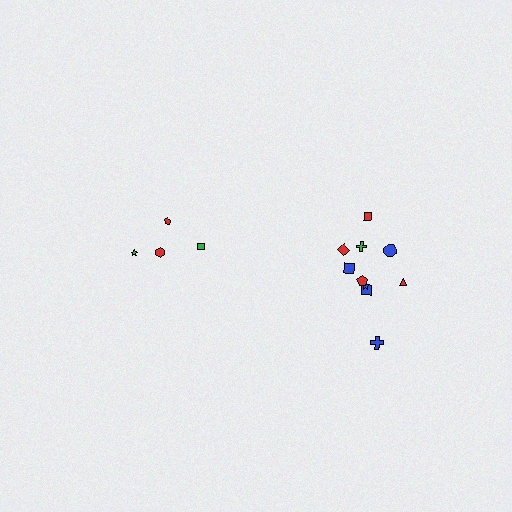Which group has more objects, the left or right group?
The right group.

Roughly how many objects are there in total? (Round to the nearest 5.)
Roughly 15 objects in total.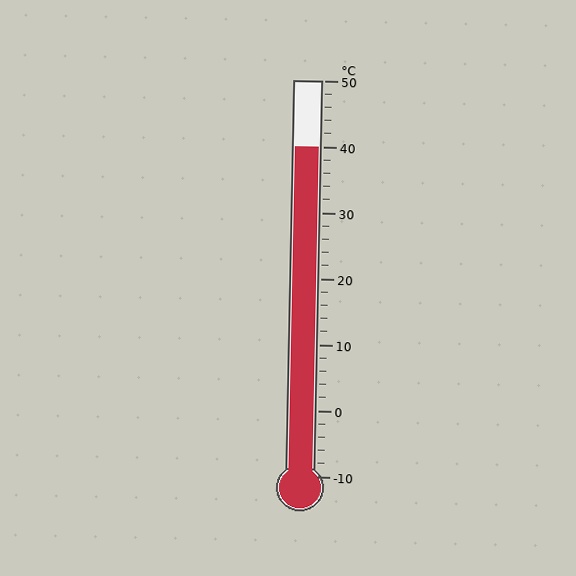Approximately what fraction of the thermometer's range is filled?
The thermometer is filled to approximately 85% of its range.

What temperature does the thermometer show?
The thermometer shows approximately 40°C.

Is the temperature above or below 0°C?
The temperature is above 0°C.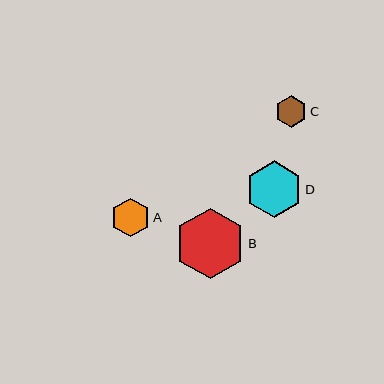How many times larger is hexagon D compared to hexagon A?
Hexagon D is approximately 1.5 times the size of hexagon A.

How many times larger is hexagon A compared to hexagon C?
Hexagon A is approximately 1.2 times the size of hexagon C.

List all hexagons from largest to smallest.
From largest to smallest: B, D, A, C.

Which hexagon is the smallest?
Hexagon C is the smallest with a size of approximately 31 pixels.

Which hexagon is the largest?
Hexagon B is the largest with a size of approximately 71 pixels.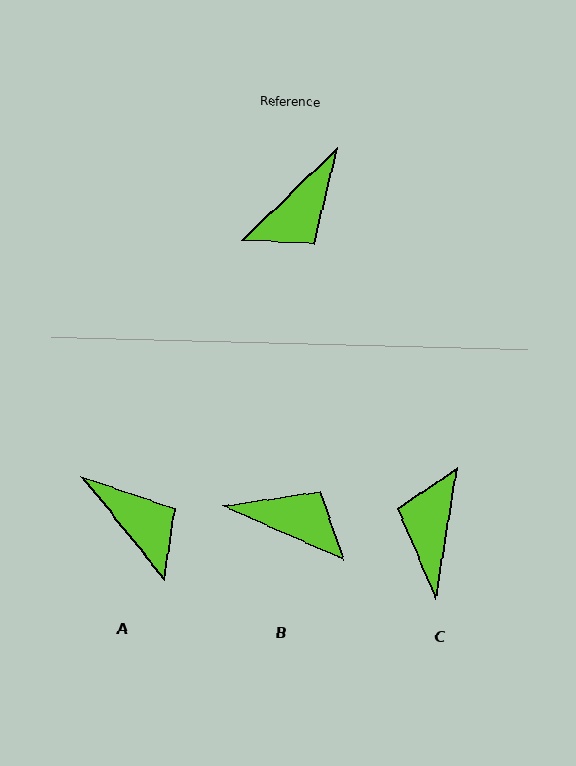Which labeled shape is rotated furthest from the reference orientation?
C, about 143 degrees away.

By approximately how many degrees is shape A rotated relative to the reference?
Approximately 85 degrees counter-clockwise.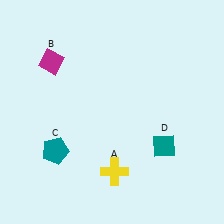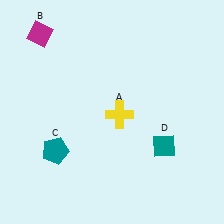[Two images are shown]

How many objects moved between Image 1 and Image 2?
2 objects moved between the two images.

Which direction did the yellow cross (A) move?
The yellow cross (A) moved up.